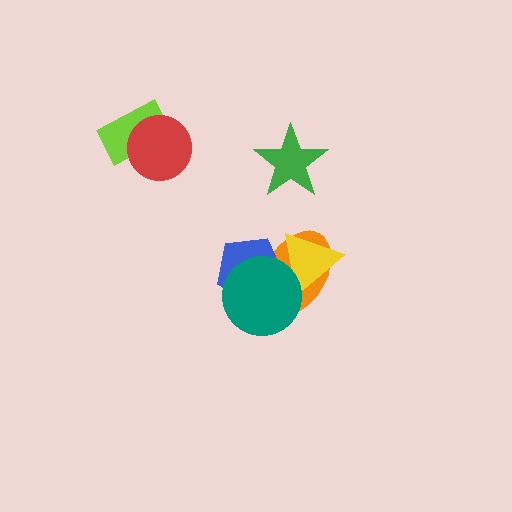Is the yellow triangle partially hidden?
Yes, it is partially covered by another shape.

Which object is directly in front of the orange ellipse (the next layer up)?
The yellow triangle is directly in front of the orange ellipse.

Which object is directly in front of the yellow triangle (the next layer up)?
The blue pentagon is directly in front of the yellow triangle.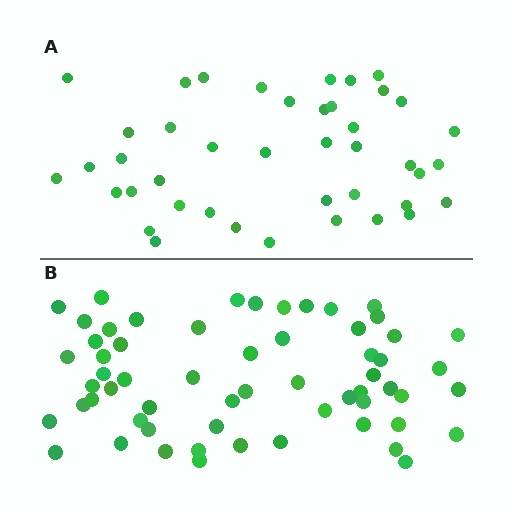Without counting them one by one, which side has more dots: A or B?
Region B (the bottom region) has more dots.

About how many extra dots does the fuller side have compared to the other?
Region B has approximately 20 more dots than region A.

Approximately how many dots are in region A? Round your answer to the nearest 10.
About 40 dots. (The exact count is 42, which rounds to 40.)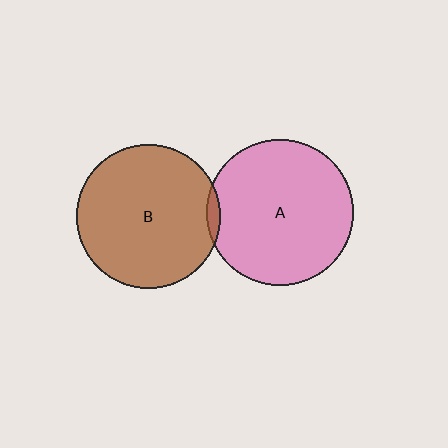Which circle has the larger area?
Circle A (pink).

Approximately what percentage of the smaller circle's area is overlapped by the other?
Approximately 5%.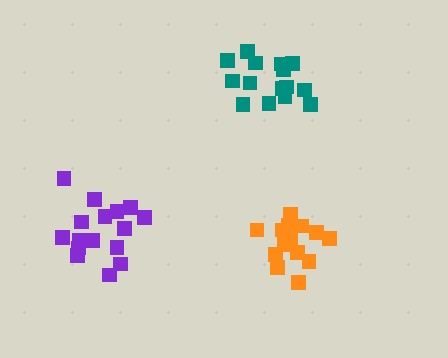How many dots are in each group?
Group 1: 16 dots, Group 2: 15 dots, Group 3: 14 dots (45 total).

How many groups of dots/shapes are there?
There are 3 groups.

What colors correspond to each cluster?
The clusters are colored: purple, teal, orange.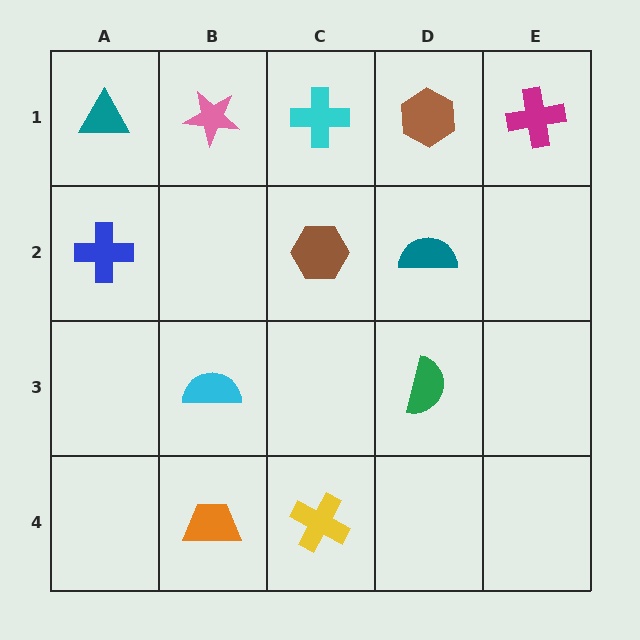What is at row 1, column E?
A magenta cross.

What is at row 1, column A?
A teal triangle.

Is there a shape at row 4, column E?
No, that cell is empty.